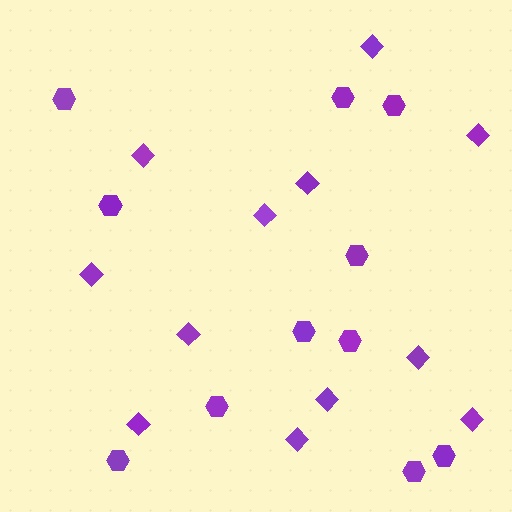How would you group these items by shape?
There are 2 groups: one group of hexagons (11) and one group of diamonds (12).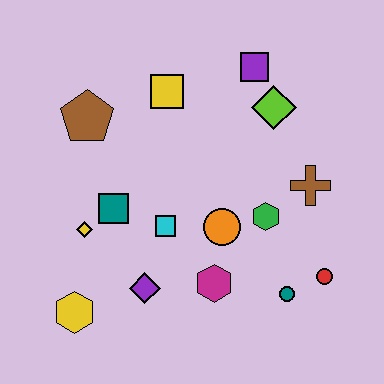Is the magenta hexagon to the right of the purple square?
No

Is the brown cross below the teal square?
No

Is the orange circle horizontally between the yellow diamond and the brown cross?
Yes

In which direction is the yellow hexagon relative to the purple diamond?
The yellow hexagon is to the left of the purple diamond.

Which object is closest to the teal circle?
The red circle is closest to the teal circle.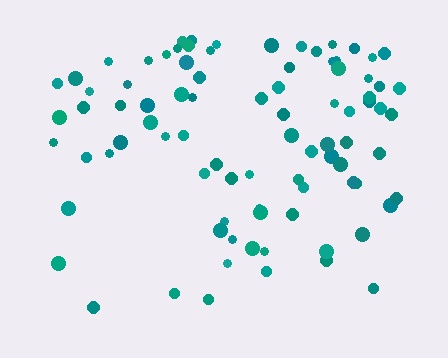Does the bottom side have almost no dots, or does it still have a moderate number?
Still a moderate number, just noticeably fewer than the top.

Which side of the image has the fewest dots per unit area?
The bottom.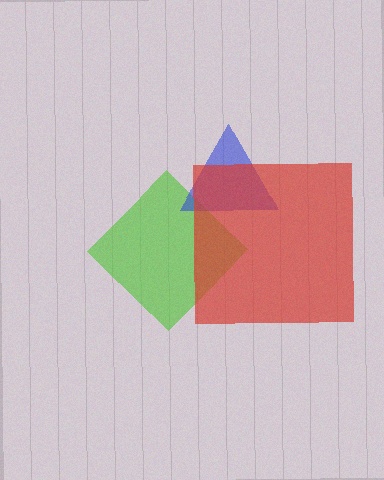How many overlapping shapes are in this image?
There are 3 overlapping shapes in the image.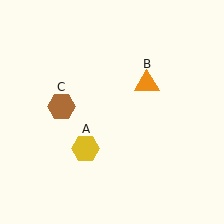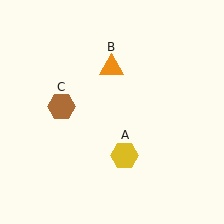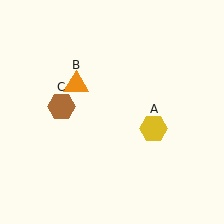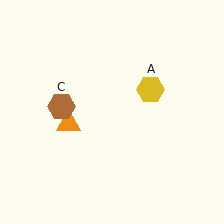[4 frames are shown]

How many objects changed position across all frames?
2 objects changed position: yellow hexagon (object A), orange triangle (object B).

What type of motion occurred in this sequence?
The yellow hexagon (object A), orange triangle (object B) rotated counterclockwise around the center of the scene.